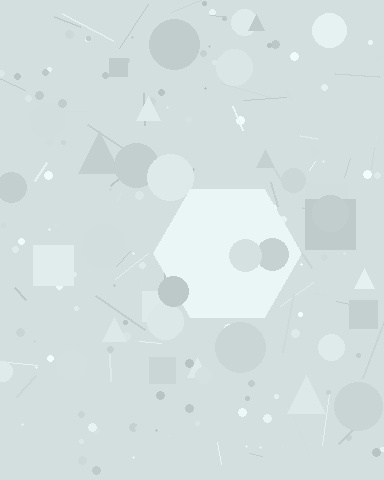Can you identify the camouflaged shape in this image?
The camouflaged shape is a hexagon.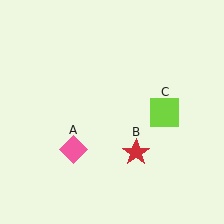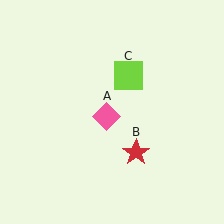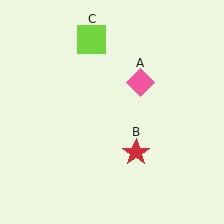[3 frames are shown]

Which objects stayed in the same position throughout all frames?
Red star (object B) remained stationary.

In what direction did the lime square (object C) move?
The lime square (object C) moved up and to the left.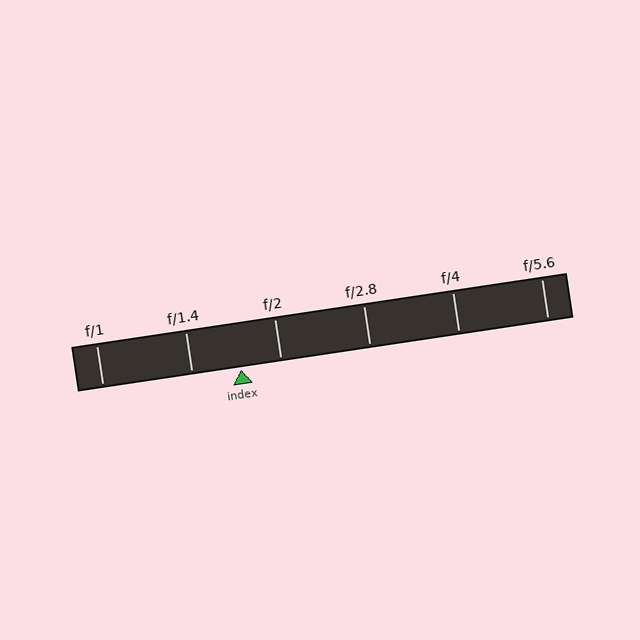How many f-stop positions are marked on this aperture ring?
There are 6 f-stop positions marked.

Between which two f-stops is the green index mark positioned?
The index mark is between f/1.4 and f/2.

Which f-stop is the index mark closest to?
The index mark is closest to f/2.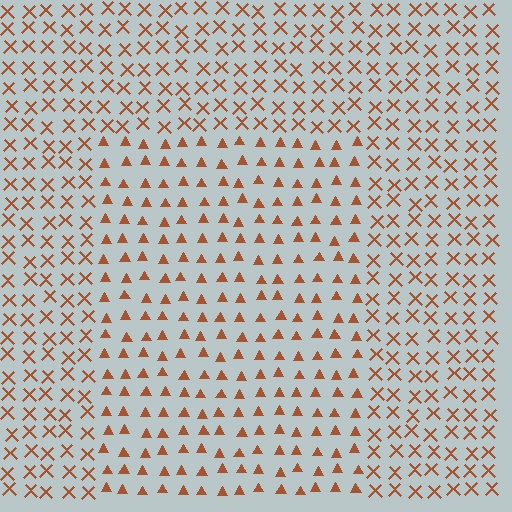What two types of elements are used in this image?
The image uses triangles inside the rectangle region and X marks outside it.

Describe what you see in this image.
The image is filled with small brown elements arranged in a uniform grid. A rectangle-shaped region contains triangles, while the surrounding area contains X marks. The boundary is defined purely by the change in element shape.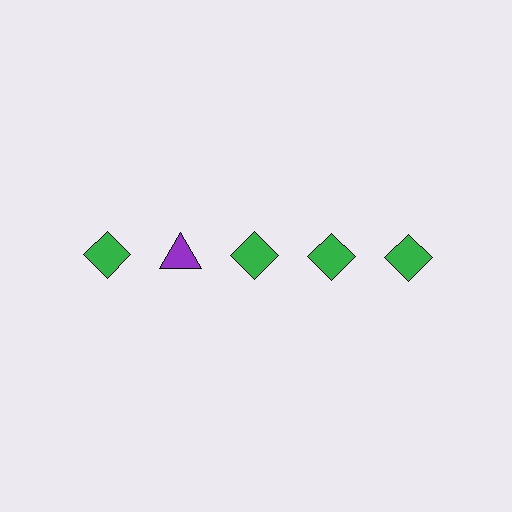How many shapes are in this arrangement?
There are 5 shapes arranged in a grid pattern.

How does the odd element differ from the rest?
It differs in both color (purple instead of green) and shape (triangle instead of diamond).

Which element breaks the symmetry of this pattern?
The purple triangle in the top row, second from left column breaks the symmetry. All other shapes are green diamonds.